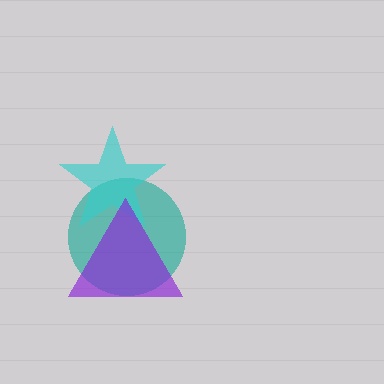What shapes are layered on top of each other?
The layered shapes are: a teal circle, a cyan star, a purple triangle.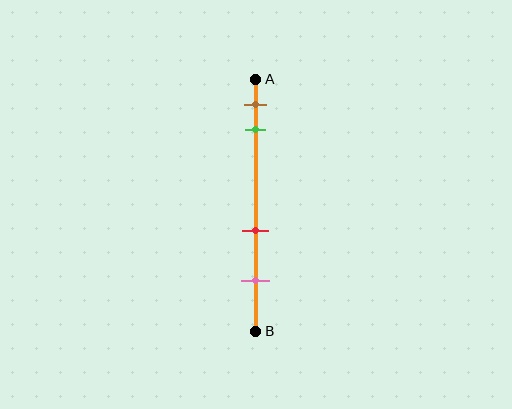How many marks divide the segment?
There are 4 marks dividing the segment.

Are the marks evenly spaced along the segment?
No, the marks are not evenly spaced.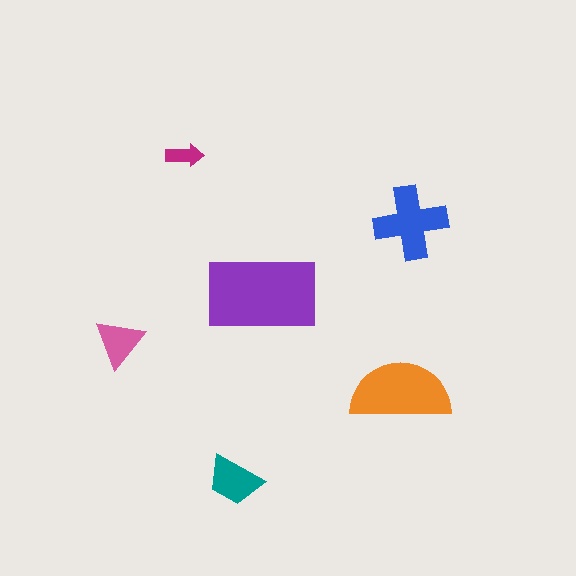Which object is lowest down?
The teal trapezoid is bottommost.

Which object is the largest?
The purple rectangle.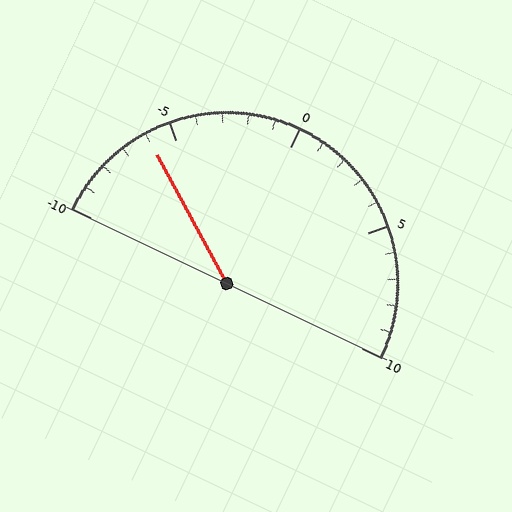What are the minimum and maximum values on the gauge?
The gauge ranges from -10 to 10.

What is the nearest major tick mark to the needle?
The nearest major tick mark is -5.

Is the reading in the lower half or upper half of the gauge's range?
The reading is in the lower half of the range (-10 to 10).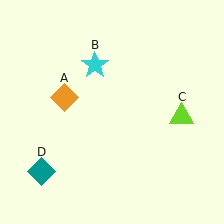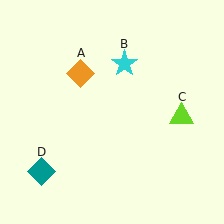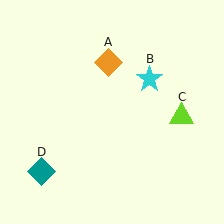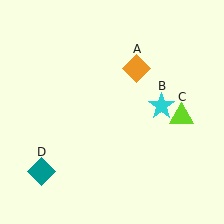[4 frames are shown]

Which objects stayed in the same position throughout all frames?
Lime triangle (object C) and teal diamond (object D) remained stationary.